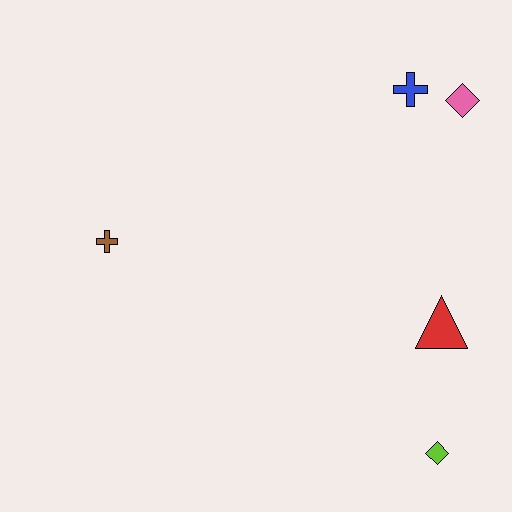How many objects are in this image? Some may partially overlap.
There are 5 objects.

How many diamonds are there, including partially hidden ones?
There are 2 diamonds.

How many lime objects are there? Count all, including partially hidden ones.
There is 1 lime object.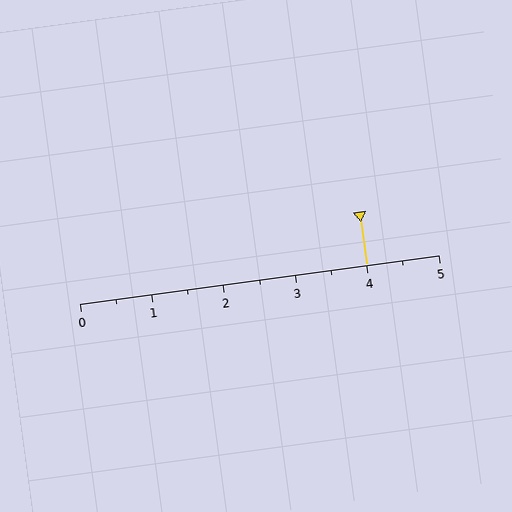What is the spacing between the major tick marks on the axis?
The major ticks are spaced 1 apart.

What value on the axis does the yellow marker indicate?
The marker indicates approximately 4.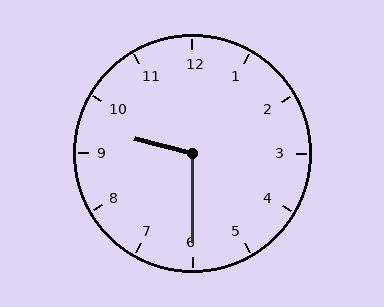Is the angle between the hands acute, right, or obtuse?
It is obtuse.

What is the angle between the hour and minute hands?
Approximately 105 degrees.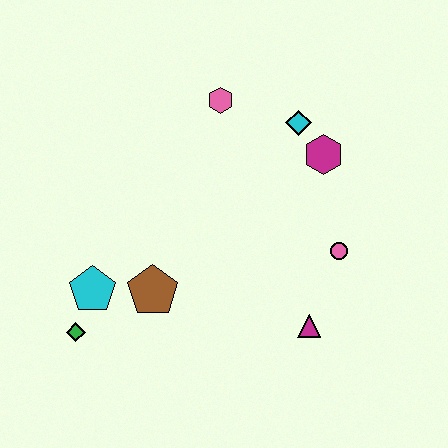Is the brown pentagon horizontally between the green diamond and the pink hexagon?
Yes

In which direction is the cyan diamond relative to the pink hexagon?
The cyan diamond is to the right of the pink hexagon.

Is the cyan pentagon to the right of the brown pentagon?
No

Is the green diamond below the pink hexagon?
Yes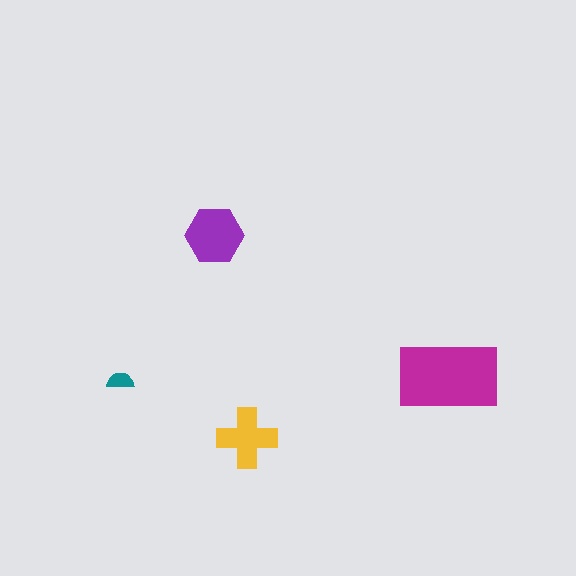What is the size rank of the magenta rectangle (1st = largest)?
1st.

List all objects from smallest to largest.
The teal semicircle, the yellow cross, the purple hexagon, the magenta rectangle.